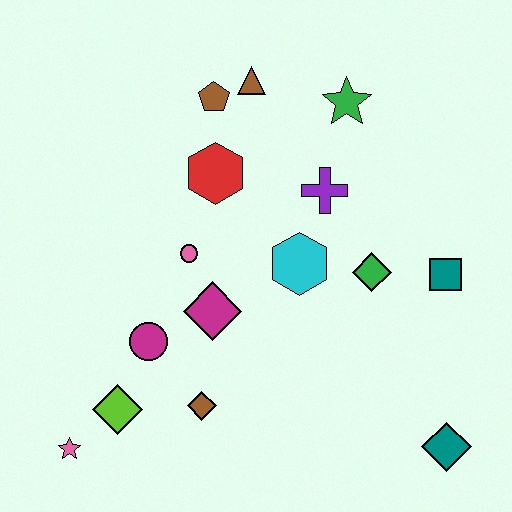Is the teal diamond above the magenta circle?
No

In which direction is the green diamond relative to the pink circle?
The green diamond is to the right of the pink circle.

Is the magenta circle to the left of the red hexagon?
Yes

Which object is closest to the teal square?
The green diamond is closest to the teal square.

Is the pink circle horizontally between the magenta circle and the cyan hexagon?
Yes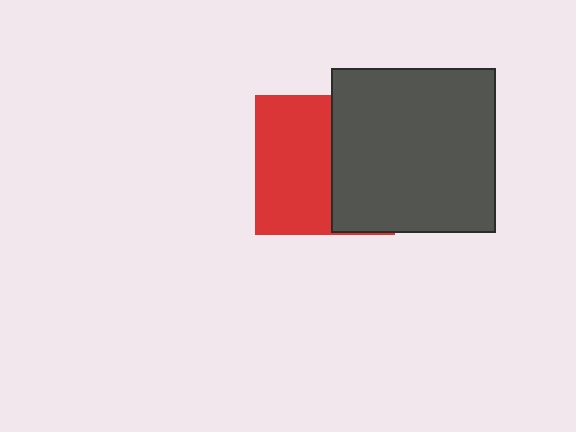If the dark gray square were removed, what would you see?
You would see the complete red square.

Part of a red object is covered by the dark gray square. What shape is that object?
It is a square.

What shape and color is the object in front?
The object in front is a dark gray square.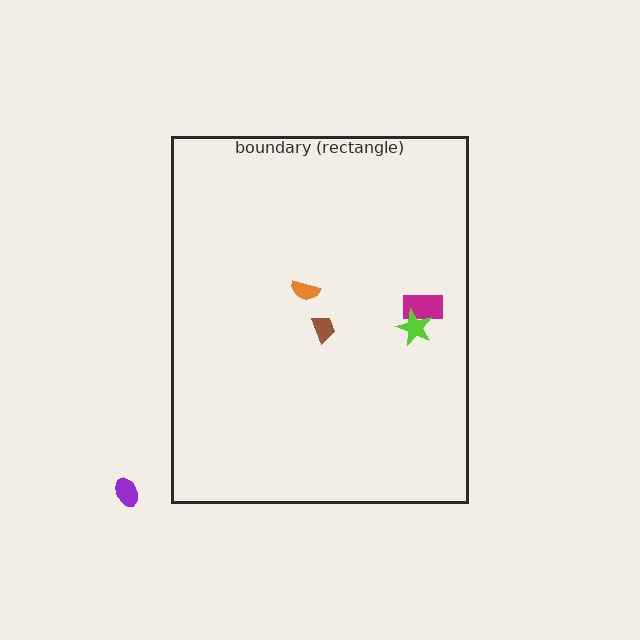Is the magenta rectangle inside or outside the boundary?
Inside.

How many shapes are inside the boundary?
4 inside, 1 outside.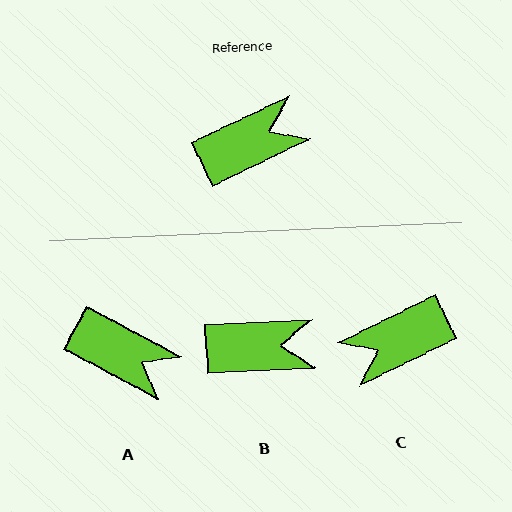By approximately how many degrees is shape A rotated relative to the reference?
Approximately 54 degrees clockwise.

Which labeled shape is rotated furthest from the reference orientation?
C, about 179 degrees away.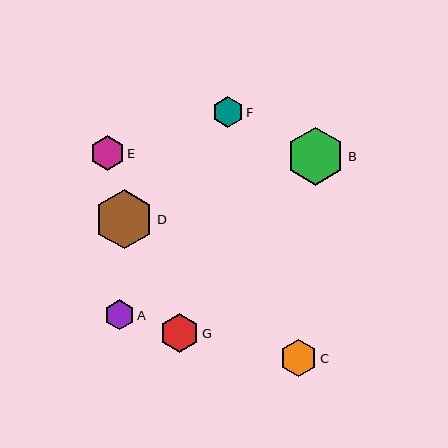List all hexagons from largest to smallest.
From largest to smallest: D, B, G, C, E, F, A.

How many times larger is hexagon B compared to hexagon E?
Hexagon B is approximately 1.7 times the size of hexagon E.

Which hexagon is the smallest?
Hexagon A is the smallest with a size of approximately 30 pixels.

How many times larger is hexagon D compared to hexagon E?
Hexagon D is approximately 1.7 times the size of hexagon E.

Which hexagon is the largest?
Hexagon D is the largest with a size of approximately 59 pixels.